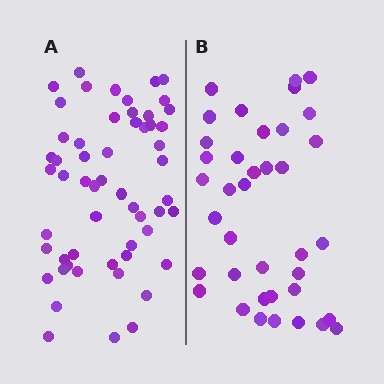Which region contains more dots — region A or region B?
Region A (the left region) has more dots.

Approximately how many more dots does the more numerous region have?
Region A has approximately 20 more dots than region B.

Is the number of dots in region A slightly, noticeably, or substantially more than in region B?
Region A has substantially more. The ratio is roughly 1.5 to 1.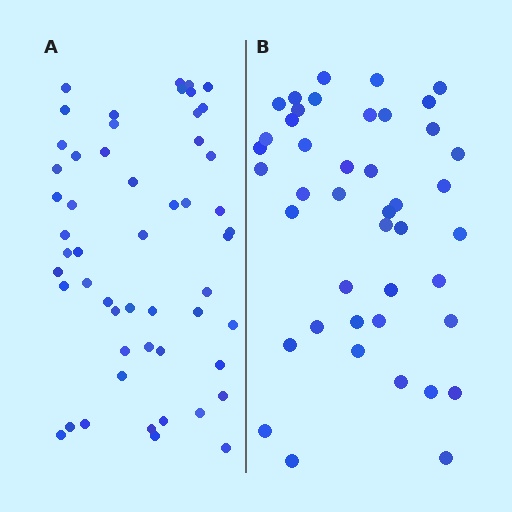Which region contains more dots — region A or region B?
Region A (the left region) has more dots.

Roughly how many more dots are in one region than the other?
Region A has roughly 10 or so more dots than region B.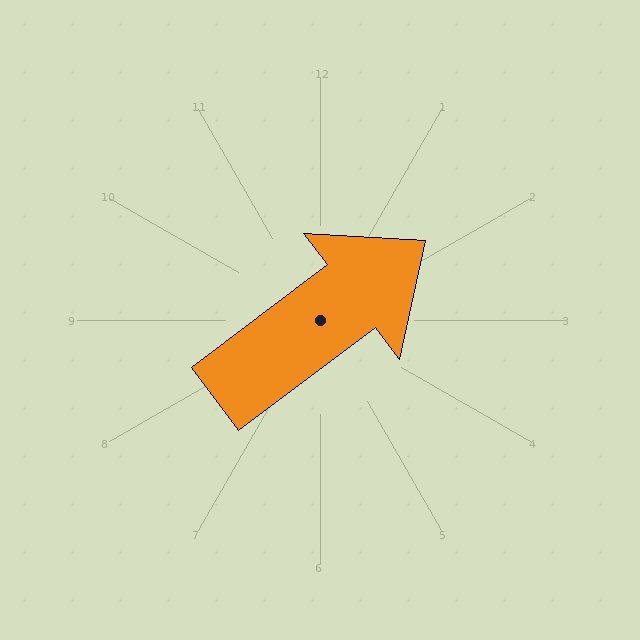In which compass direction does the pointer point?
Northeast.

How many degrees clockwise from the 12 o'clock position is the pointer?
Approximately 53 degrees.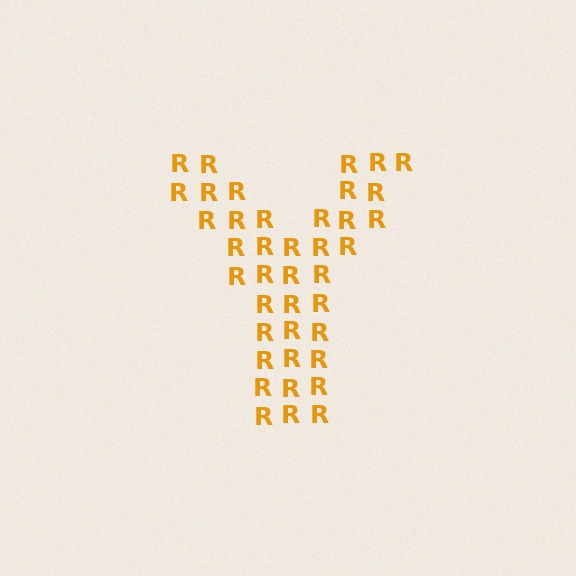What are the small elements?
The small elements are letter R's.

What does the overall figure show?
The overall figure shows the letter Y.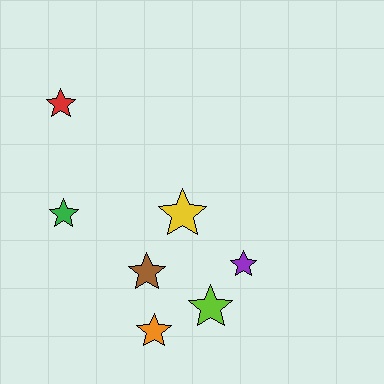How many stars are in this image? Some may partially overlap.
There are 7 stars.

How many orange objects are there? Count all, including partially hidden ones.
There is 1 orange object.